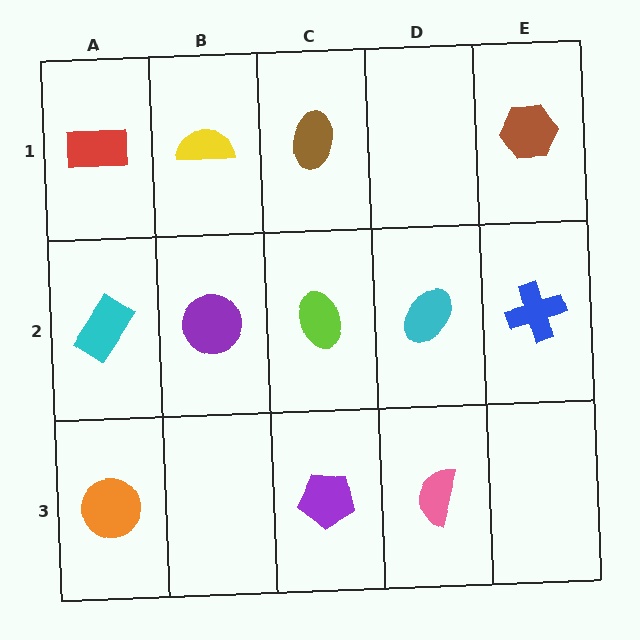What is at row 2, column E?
A blue cross.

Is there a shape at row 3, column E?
No, that cell is empty.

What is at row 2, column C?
A lime ellipse.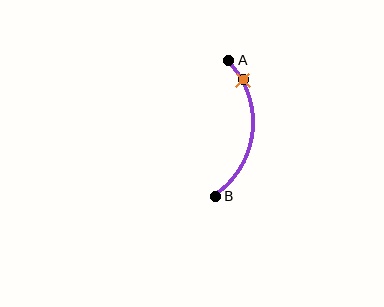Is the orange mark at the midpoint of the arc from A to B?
No. The orange mark lies on the arc but is closer to endpoint A. The arc midpoint would be at the point on the curve equidistant along the arc from both A and B.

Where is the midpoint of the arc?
The arc midpoint is the point on the curve farthest from the straight line joining A and B. It sits to the right of that line.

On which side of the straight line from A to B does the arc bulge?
The arc bulges to the right of the straight line connecting A and B.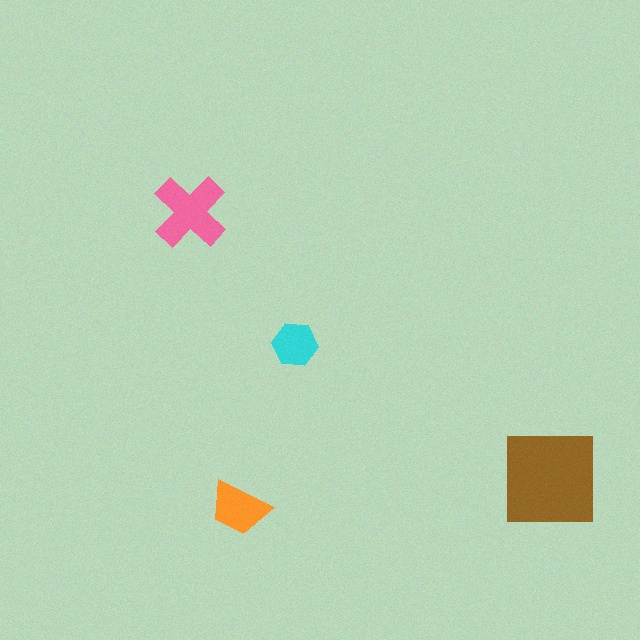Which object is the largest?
The brown square.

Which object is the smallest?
The cyan hexagon.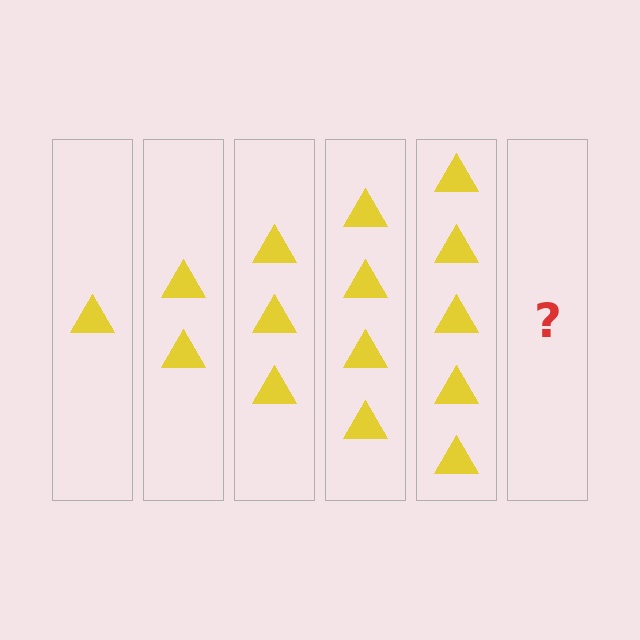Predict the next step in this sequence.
The next step is 6 triangles.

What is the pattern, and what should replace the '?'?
The pattern is that each step adds one more triangle. The '?' should be 6 triangles.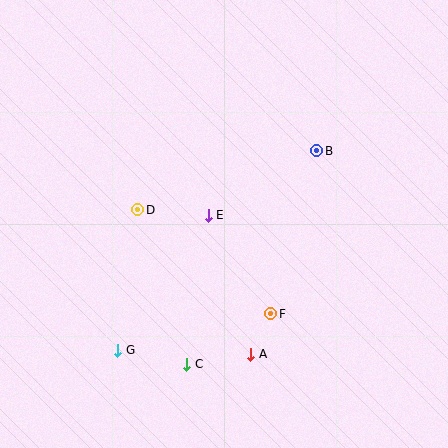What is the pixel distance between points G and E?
The distance between G and E is 163 pixels.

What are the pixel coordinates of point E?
Point E is at (208, 215).